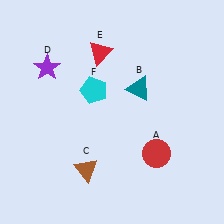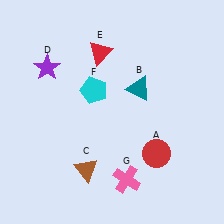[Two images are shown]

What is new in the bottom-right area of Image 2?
A pink cross (G) was added in the bottom-right area of Image 2.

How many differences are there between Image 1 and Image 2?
There is 1 difference between the two images.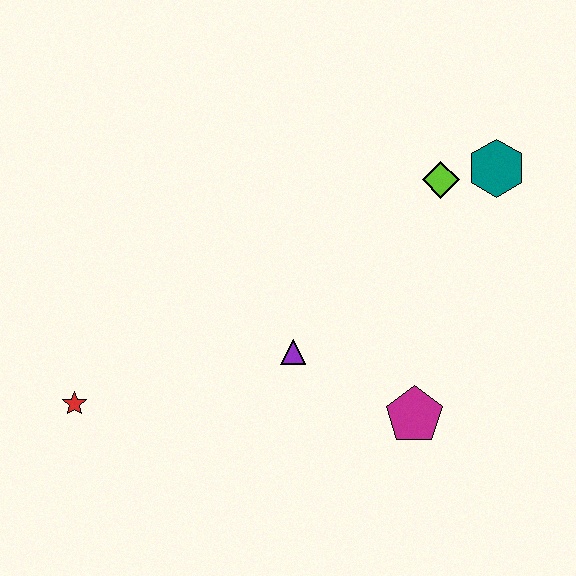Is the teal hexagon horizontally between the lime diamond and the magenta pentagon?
No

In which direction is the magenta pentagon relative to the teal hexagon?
The magenta pentagon is below the teal hexagon.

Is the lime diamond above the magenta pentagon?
Yes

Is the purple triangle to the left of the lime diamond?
Yes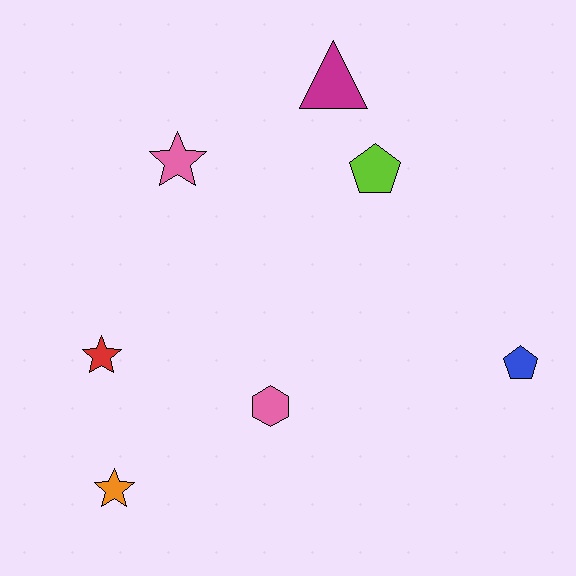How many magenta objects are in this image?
There is 1 magenta object.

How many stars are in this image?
There are 3 stars.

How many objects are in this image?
There are 7 objects.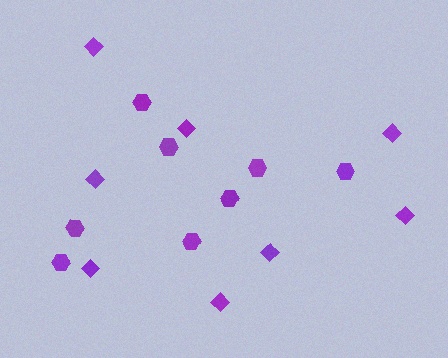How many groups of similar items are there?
There are 2 groups: one group of diamonds (8) and one group of hexagons (8).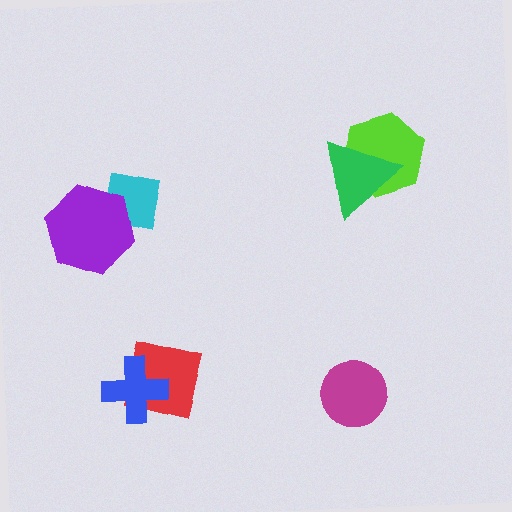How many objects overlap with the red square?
1 object overlaps with the red square.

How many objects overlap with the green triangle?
1 object overlaps with the green triangle.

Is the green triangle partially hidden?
No, no other shape covers it.